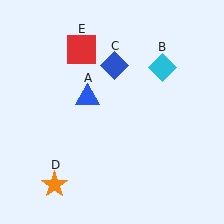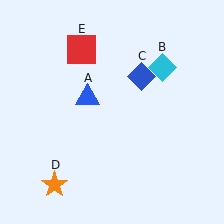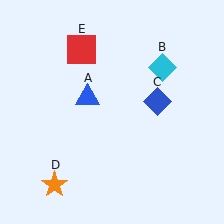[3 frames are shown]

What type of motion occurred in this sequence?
The blue diamond (object C) rotated clockwise around the center of the scene.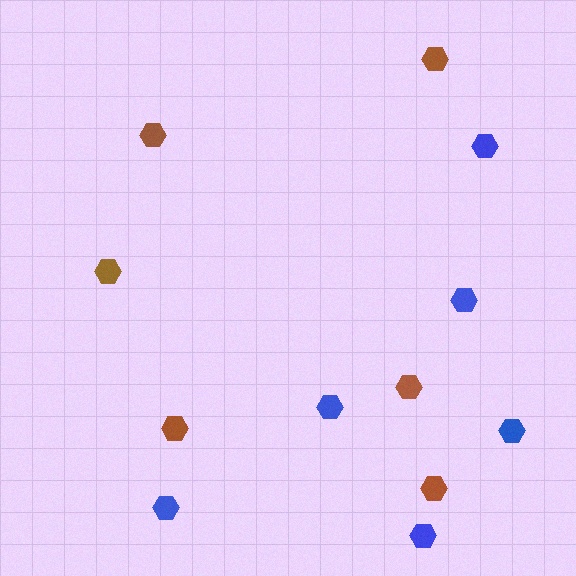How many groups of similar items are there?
There are 2 groups: one group of blue hexagons (6) and one group of brown hexagons (6).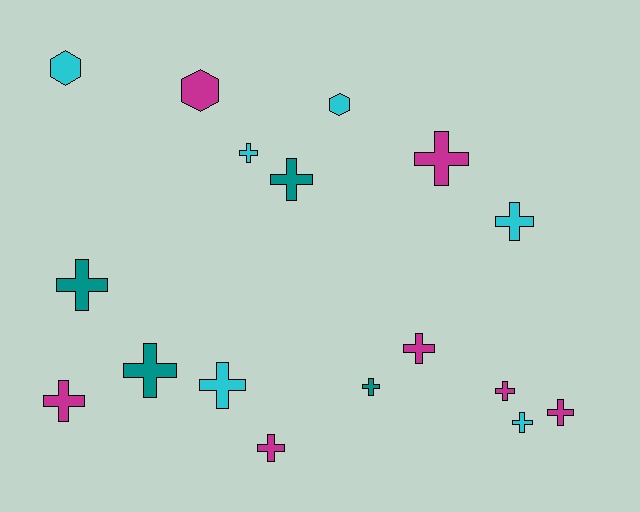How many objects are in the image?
There are 17 objects.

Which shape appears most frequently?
Cross, with 14 objects.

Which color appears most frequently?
Magenta, with 7 objects.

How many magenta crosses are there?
There are 6 magenta crosses.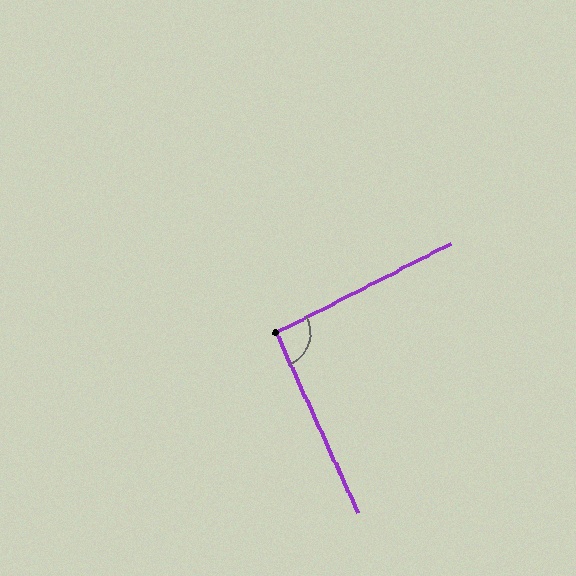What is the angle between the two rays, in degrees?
Approximately 92 degrees.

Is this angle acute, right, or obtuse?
It is approximately a right angle.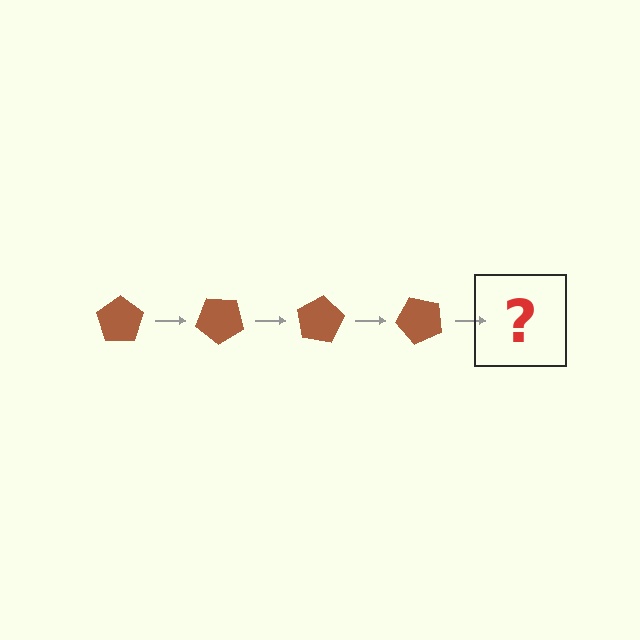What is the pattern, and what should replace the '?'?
The pattern is that the pentagon rotates 40 degrees each step. The '?' should be a brown pentagon rotated 160 degrees.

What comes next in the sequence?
The next element should be a brown pentagon rotated 160 degrees.